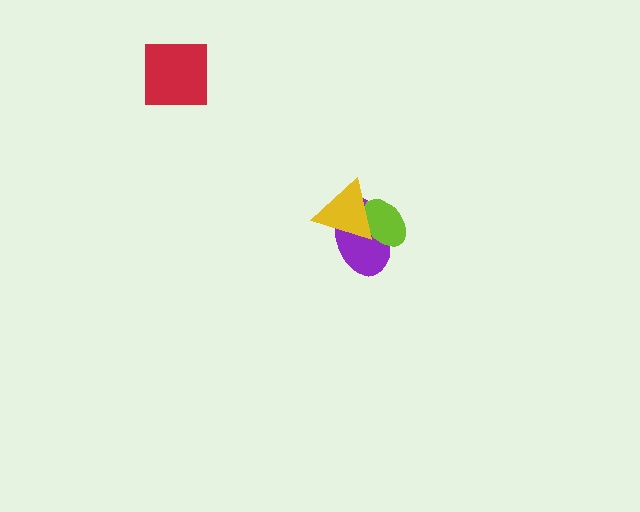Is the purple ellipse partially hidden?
Yes, it is partially covered by another shape.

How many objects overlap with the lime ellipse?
2 objects overlap with the lime ellipse.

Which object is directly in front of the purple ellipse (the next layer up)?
The lime ellipse is directly in front of the purple ellipse.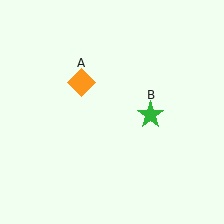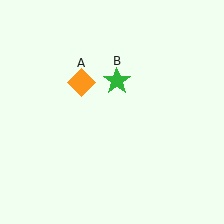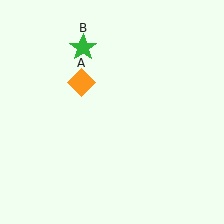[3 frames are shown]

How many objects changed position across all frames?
1 object changed position: green star (object B).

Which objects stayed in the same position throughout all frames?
Orange diamond (object A) remained stationary.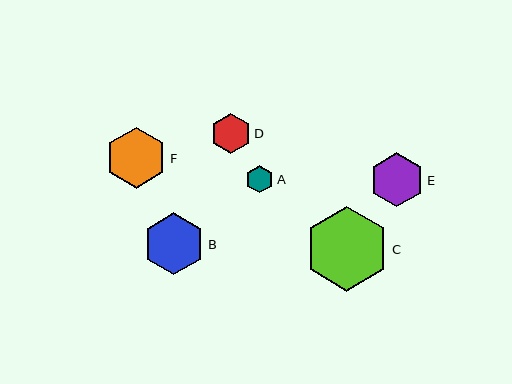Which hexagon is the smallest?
Hexagon A is the smallest with a size of approximately 28 pixels.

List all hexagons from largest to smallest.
From largest to smallest: C, B, F, E, D, A.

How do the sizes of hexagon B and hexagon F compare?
Hexagon B and hexagon F are approximately the same size.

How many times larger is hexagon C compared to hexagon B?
Hexagon C is approximately 1.4 times the size of hexagon B.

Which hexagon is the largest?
Hexagon C is the largest with a size of approximately 85 pixels.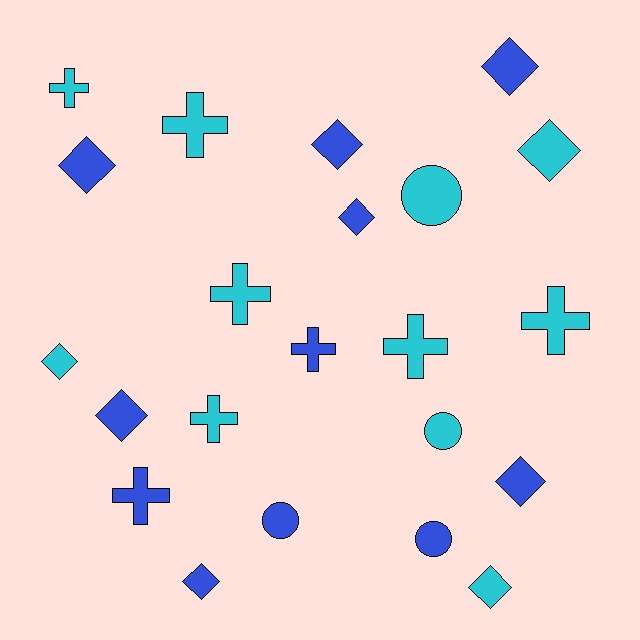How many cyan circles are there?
There are 2 cyan circles.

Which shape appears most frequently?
Diamond, with 10 objects.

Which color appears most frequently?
Cyan, with 11 objects.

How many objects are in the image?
There are 22 objects.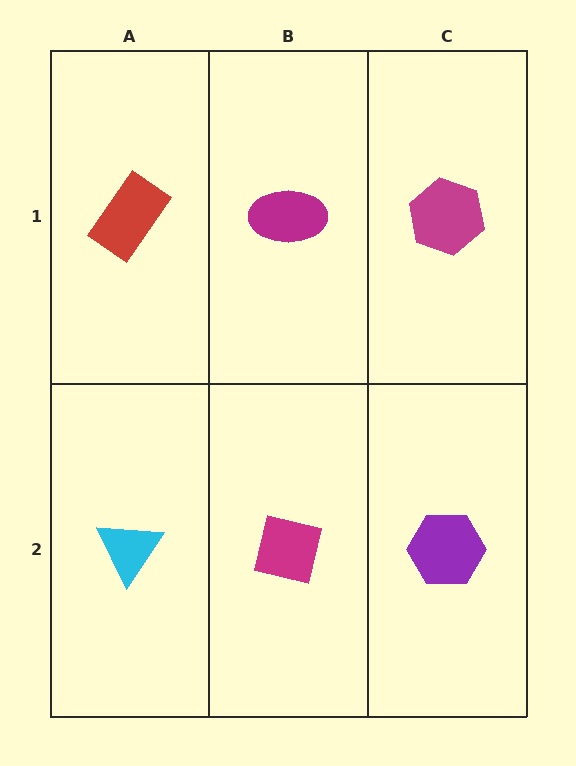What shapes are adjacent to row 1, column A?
A cyan triangle (row 2, column A), a magenta ellipse (row 1, column B).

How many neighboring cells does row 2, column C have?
2.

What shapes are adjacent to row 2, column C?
A magenta hexagon (row 1, column C), a magenta square (row 2, column B).